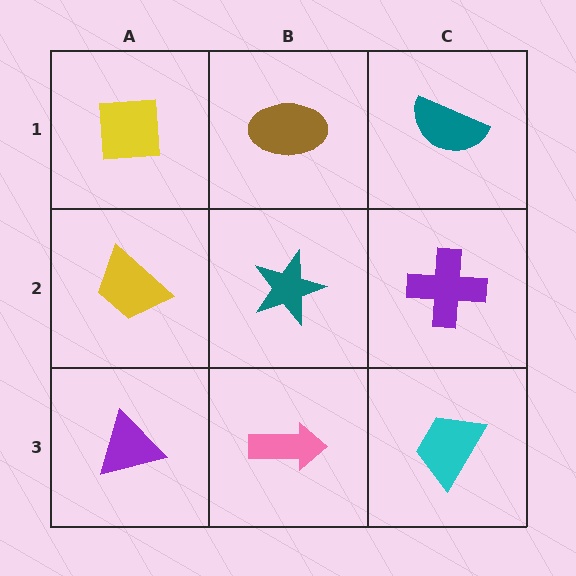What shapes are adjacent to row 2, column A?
A yellow square (row 1, column A), a purple triangle (row 3, column A), a teal star (row 2, column B).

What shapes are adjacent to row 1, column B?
A teal star (row 2, column B), a yellow square (row 1, column A), a teal semicircle (row 1, column C).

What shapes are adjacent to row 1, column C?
A purple cross (row 2, column C), a brown ellipse (row 1, column B).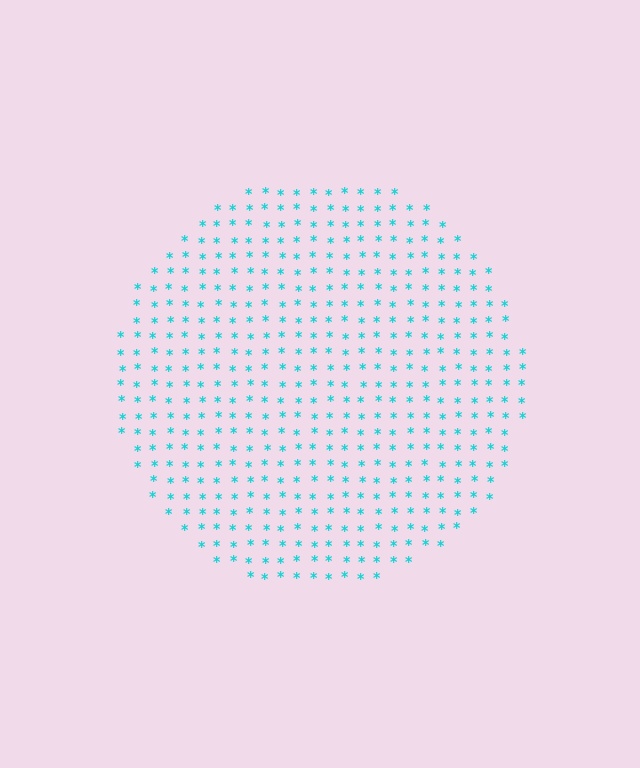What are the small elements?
The small elements are asterisks.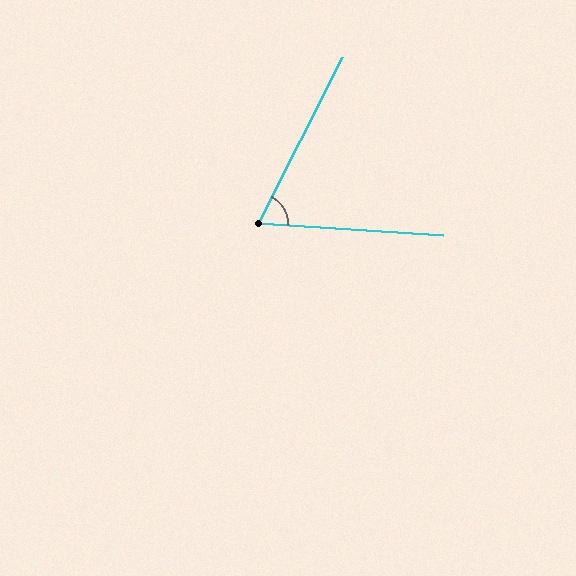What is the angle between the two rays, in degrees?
Approximately 67 degrees.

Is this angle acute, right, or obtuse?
It is acute.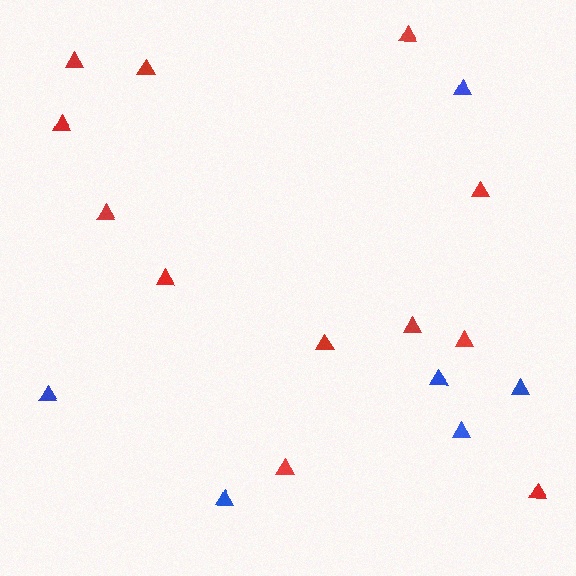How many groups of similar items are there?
There are 2 groups: one group of red triangles (12) and one group of blue triangles (6).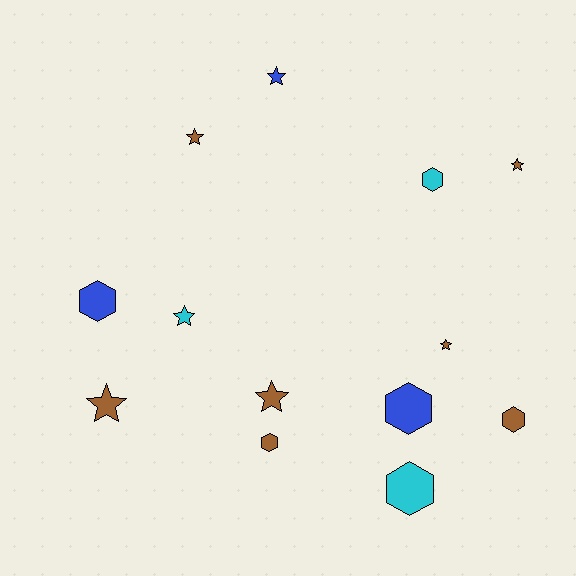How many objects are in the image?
There are 13 objects.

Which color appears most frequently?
Brown, with 7 objects.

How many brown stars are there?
There are 5 brown stars.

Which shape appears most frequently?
Star, with 7 objects.